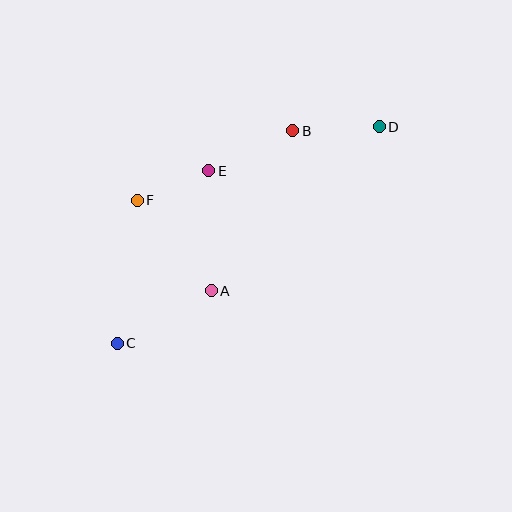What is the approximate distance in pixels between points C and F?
The distance between C and F is approximately 145 pixels.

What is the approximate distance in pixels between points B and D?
The distance between B and D is approximately 86 pixels.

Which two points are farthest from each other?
Points C and D are farthest from each other.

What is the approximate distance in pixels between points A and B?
The distance between A and B is approximately 180 pixels.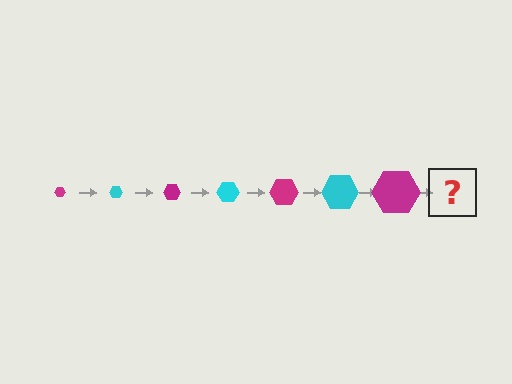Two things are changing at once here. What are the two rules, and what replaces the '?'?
The two rules are that the hexagon grows larger each step and the color cycles through magenta and cyan. The '?' should be a cyan hexagon, larger than the previous one.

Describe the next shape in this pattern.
It should be a cyan hexagon, larger than the previous one.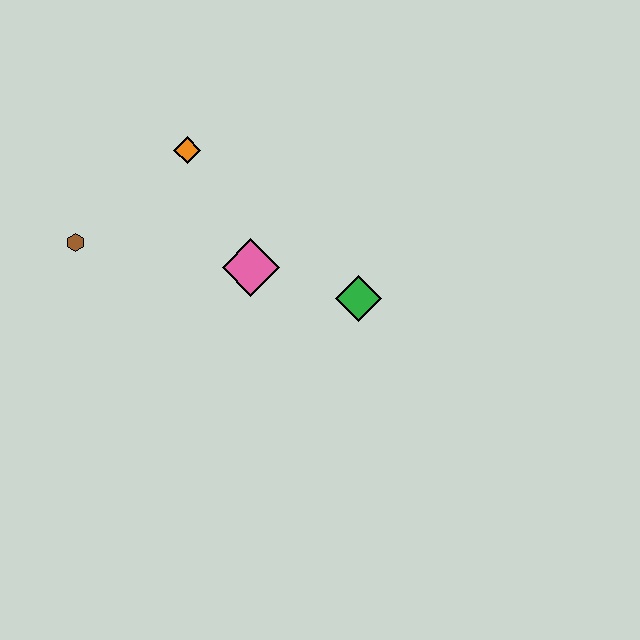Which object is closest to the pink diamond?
The green diamond is closest to the pink diamond.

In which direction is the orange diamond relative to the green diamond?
The orange diamond is to the left of the green diamond.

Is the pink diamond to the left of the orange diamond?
No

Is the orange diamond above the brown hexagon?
Yes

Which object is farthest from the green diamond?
The brown hexagon is farthest from the green diamond.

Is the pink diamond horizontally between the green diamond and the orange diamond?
Yes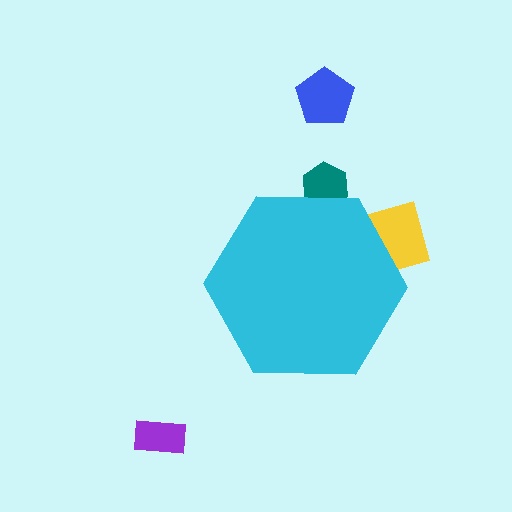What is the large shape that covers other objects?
A cyan hexagon.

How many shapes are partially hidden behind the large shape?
2 shapes are partially hidden.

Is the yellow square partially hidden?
Yes, the yellow square is partially hidden behind the cyan hexagon.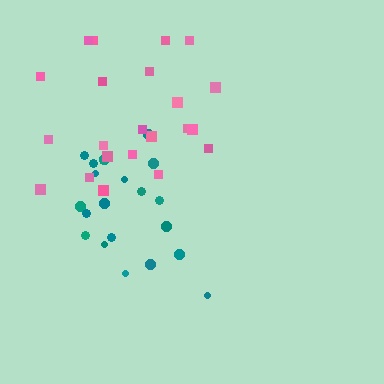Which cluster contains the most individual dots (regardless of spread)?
Pink (22).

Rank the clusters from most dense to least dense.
teal, pink.